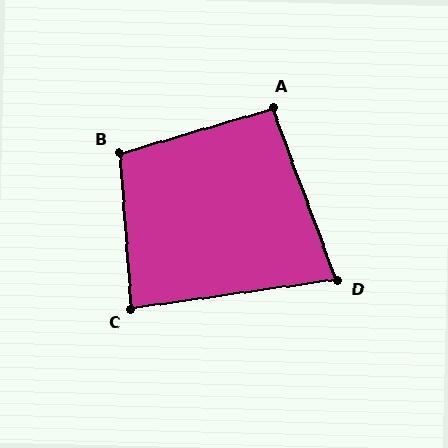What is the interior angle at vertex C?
Approximately 86 degrees (approximately right).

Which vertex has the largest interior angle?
B, at approximately 102 degrees.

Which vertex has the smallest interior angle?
D, at approximately 78 degrees.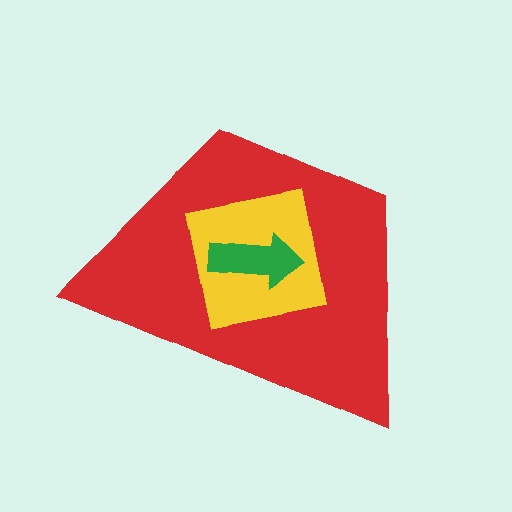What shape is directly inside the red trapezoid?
The yellow square.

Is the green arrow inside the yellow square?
Yes.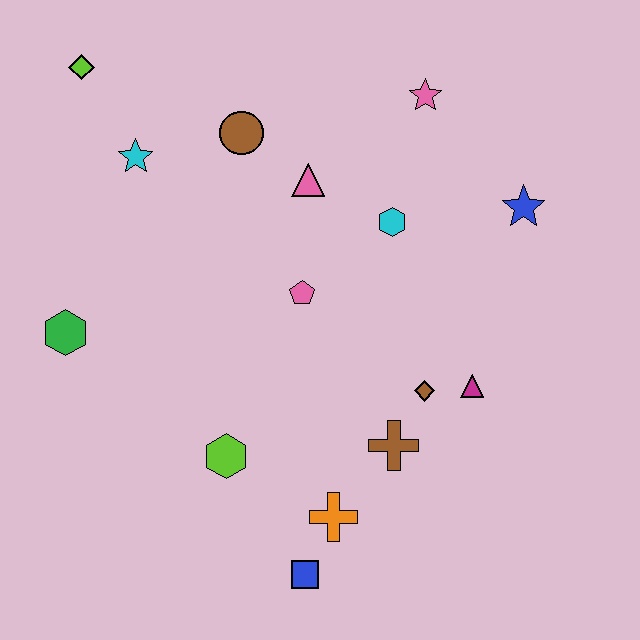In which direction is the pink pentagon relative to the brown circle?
The pink pentagon is below the brown circle.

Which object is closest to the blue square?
The orange cross is closest to the blue square.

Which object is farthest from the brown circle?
The blue square is farthest from the brown circle.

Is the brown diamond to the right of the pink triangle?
Yes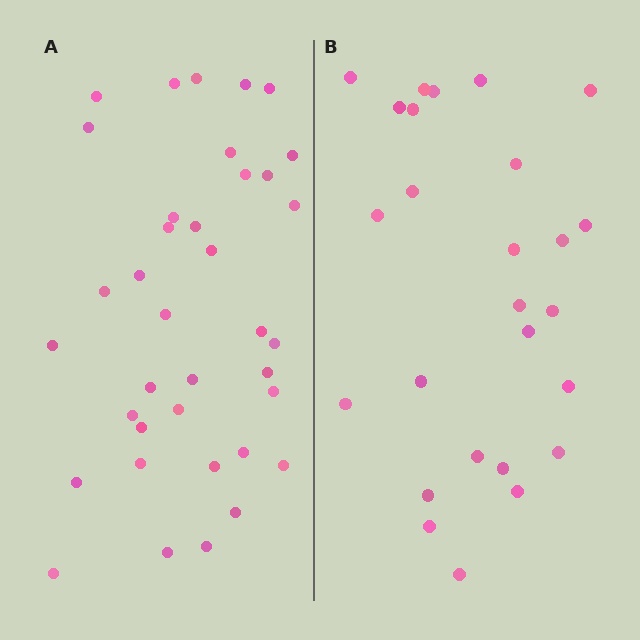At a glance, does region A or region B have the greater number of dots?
Region A (the left region) has more dots.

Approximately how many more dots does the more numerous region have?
Region A has roughly 12 or so more dots than region B.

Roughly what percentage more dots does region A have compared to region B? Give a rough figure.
About 40% more.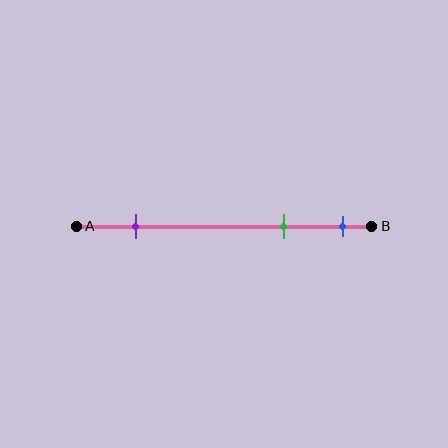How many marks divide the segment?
There are 3 marks dividing the segment.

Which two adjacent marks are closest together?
The green and blue marks are the closest adjacent pair.